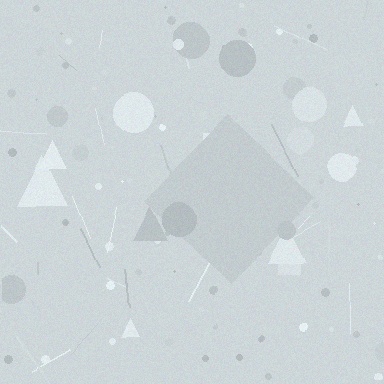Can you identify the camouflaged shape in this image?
The camouflaged shape is a diamond.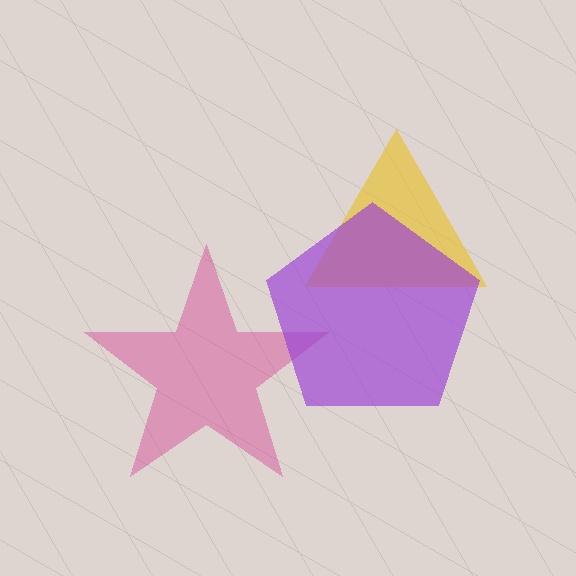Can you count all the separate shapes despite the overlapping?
Yes, there are 3 separate shapes.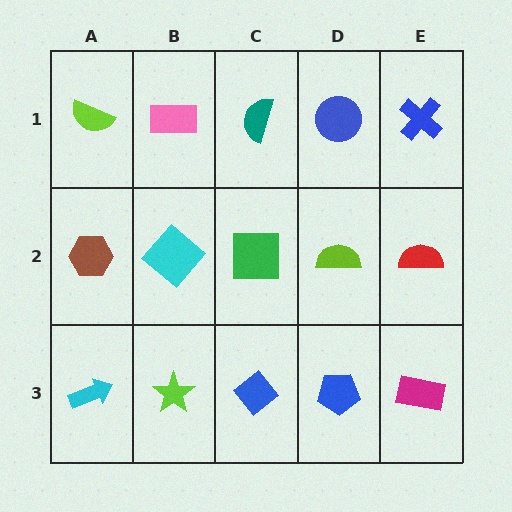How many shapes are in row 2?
5 shapes.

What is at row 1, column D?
A blue circle.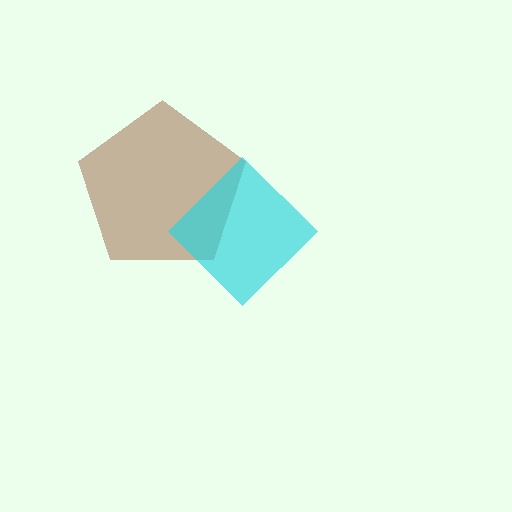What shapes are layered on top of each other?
The layered shapes are: a brown pentagon, a cyan diamond.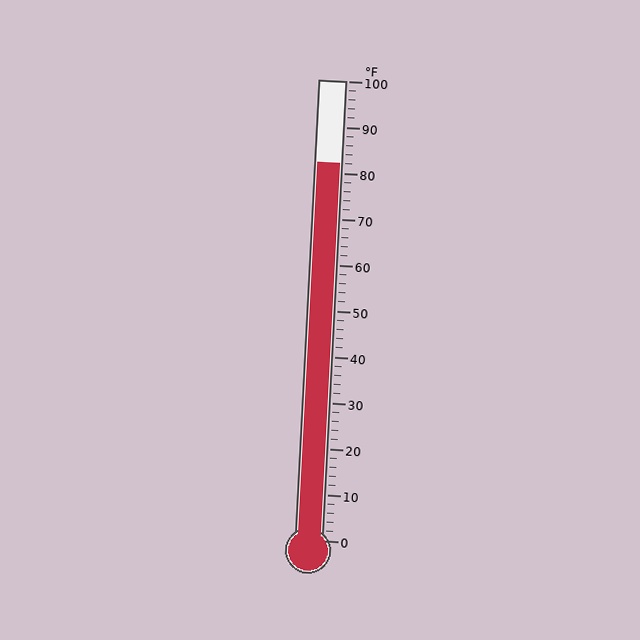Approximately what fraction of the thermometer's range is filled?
The thermometer is filled to approximately 80% of its range.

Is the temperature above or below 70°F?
The temperature is above 70°F.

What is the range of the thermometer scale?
The thermometer scale ranges from 0°F to 100°F.